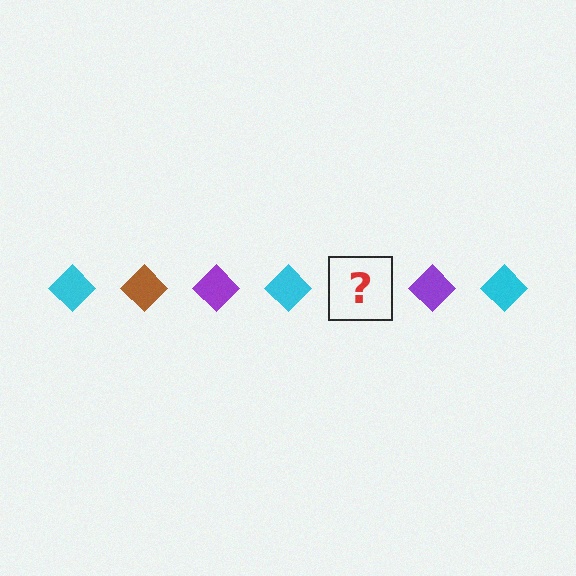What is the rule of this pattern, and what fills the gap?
The rule is that the pattern cycles through cyan, brown, purple diamonds. The gap should be filled with a brown diamond.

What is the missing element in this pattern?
The missing element is a brown diamond.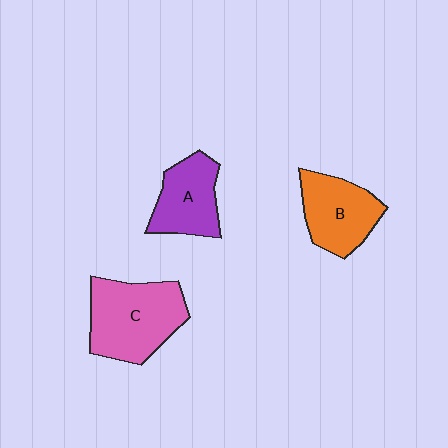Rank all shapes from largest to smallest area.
From largest to smallest: C (pink), B (orange), A (purple).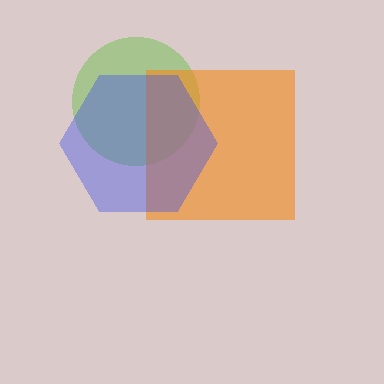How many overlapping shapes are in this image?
There are 3 overlapping shapes in the image.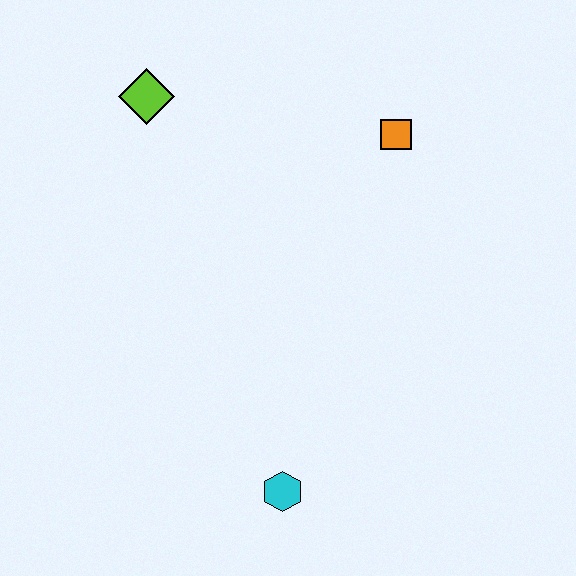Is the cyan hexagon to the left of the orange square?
Yes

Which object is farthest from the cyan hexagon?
The lime diamond is farthest from the cyan hexagon.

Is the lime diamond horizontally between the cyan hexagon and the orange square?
No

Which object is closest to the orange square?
The lime diamond is closest to the orange square.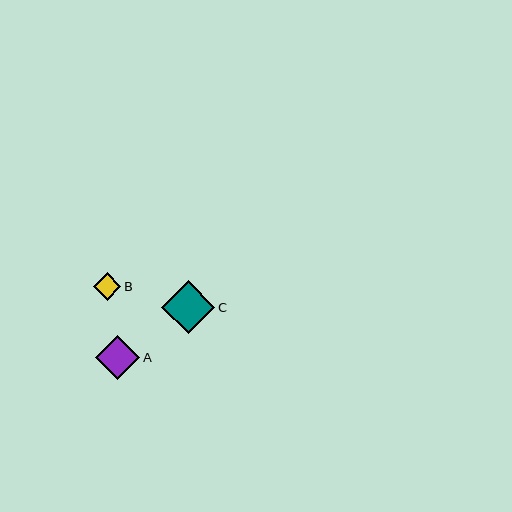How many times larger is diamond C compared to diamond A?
Diamond C is approximately 1.2 times the size of diamond A.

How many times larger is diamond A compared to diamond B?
Diamond A is approximately 1.6 times the size of diamond B.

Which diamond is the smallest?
Diamond B is the smallest with a size of approximately 28 pixels.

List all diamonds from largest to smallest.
From largest to smallest: C, A, B.